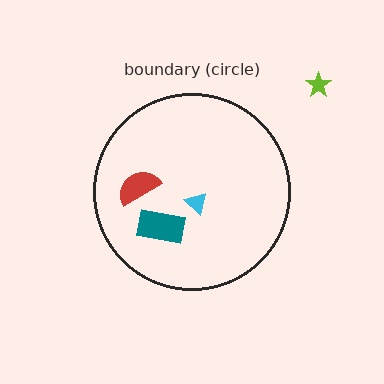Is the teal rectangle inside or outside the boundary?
Inside.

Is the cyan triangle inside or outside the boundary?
Inside.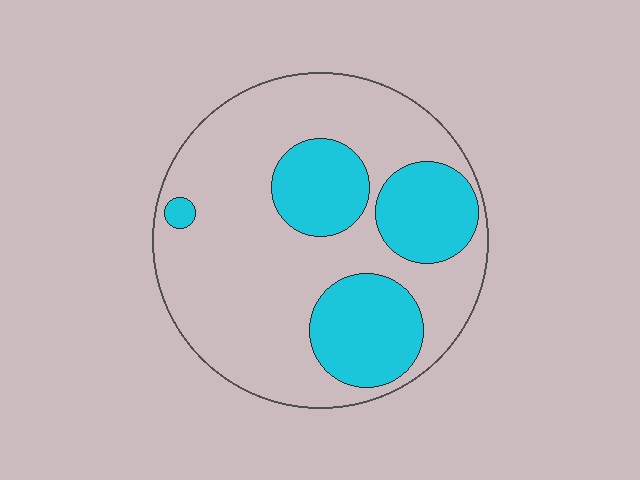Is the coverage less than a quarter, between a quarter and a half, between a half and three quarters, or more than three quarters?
Between a quarter and a half.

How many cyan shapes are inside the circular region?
4.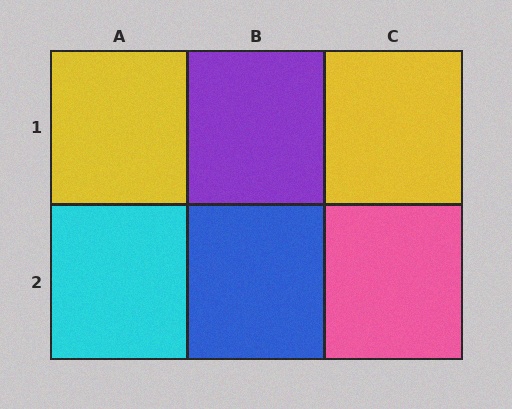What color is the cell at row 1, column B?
Purple.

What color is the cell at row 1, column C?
Yellow.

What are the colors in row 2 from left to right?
Cyan, blue, pink.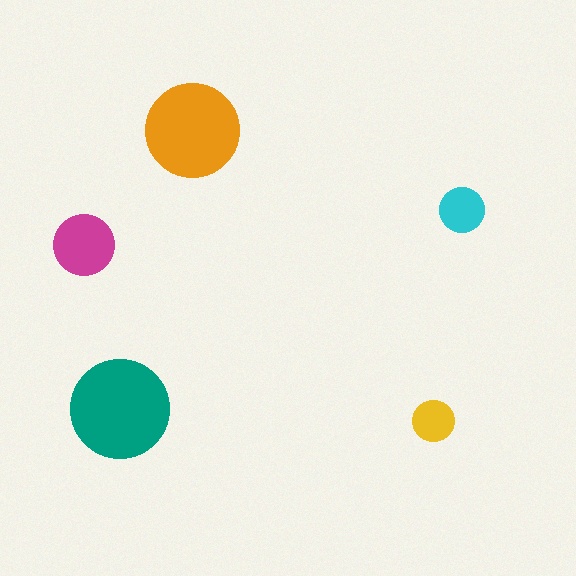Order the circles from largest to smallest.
the teal one, the orange one, the magenta one, the cyan one, the yellow one.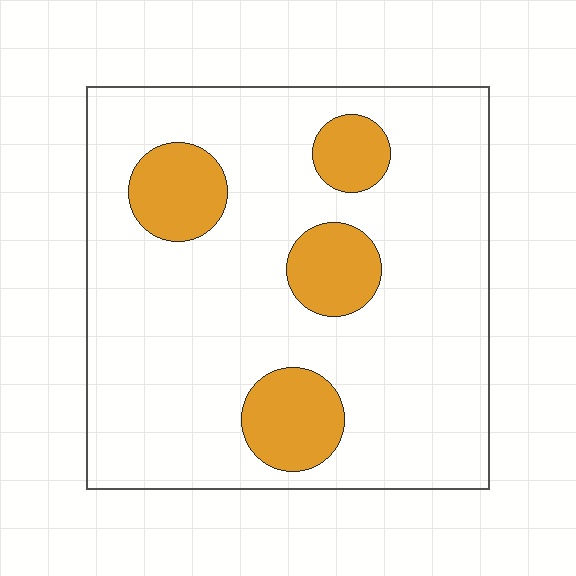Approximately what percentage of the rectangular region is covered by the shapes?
Approximately 15%.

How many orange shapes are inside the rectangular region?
4.